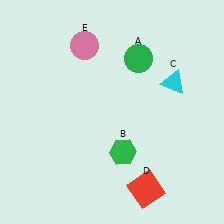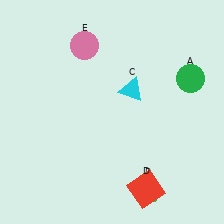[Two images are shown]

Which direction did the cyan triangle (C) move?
The cyan triangle (C) moved left.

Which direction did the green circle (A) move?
The green circle (A) moved right.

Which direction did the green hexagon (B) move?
The green hexagon (B) moved down.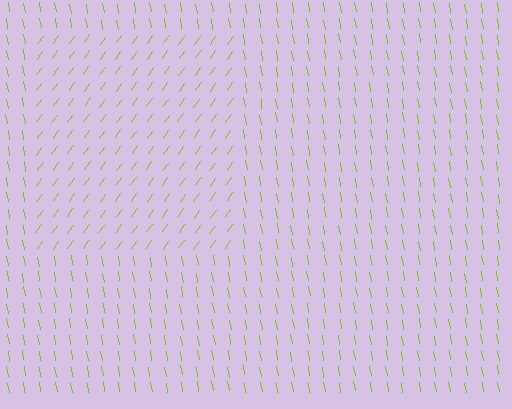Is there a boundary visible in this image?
Yes, there is a texture boundary formed by a change in line orientation.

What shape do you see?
I see a rectangle.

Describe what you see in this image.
The image is filled with small lime line segments. A rectangle region in the image has lines oriented differently from the surrounding lines, creating a visible texture boundary.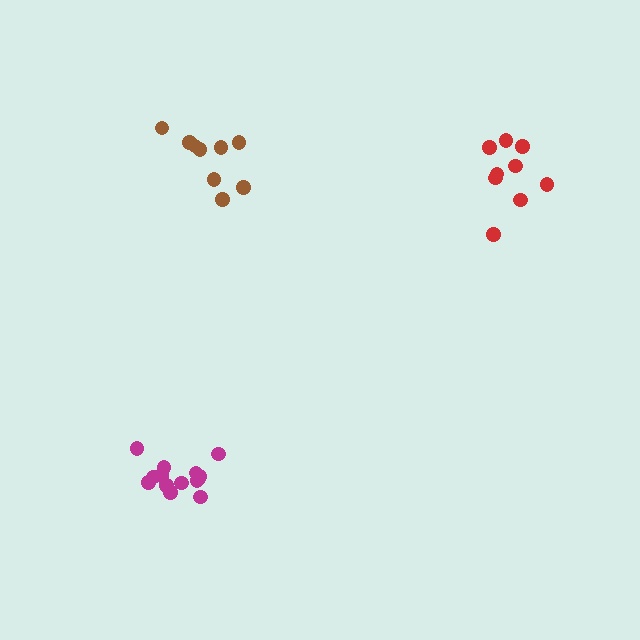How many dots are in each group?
Group 1: 14 dots, Group 2: 9 dots, Group 3: 9 dots (32 total).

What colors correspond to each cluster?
The clusters are colored: magenta, brown, red.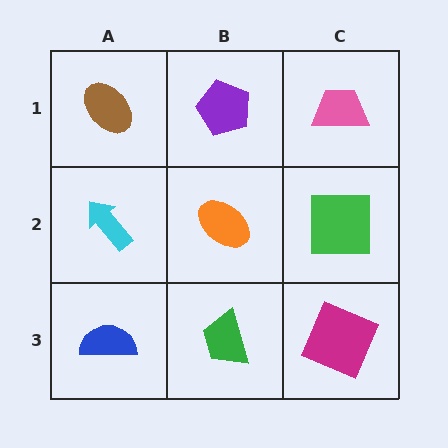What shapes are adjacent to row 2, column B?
A purple pentagon (row 1, column B), a green trapezoid (row 3, column B), a cyan arrow (row 2, column A), a green square (row 2, column C).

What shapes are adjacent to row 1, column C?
A green square (row 2, column C), a purple pentagon (row 1, column B).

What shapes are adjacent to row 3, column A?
A cyan arrow (row 2, column A), a green trapezoid (row 3, column B).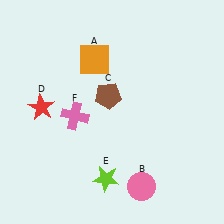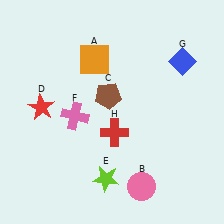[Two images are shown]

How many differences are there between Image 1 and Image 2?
There are 2 differences between the two images.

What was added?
A blue diamond (G), a red cross (H) were added in Image 2.